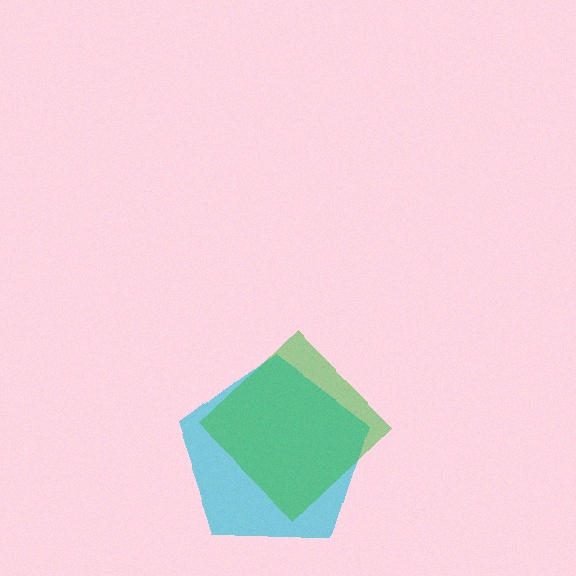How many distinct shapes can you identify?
There are 2 distinct shapes: a cyan pentagon, a green diamond.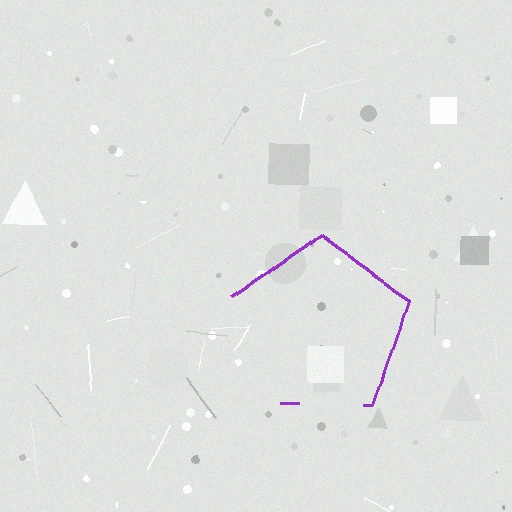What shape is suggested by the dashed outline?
The dashed outline suggests a pentagon.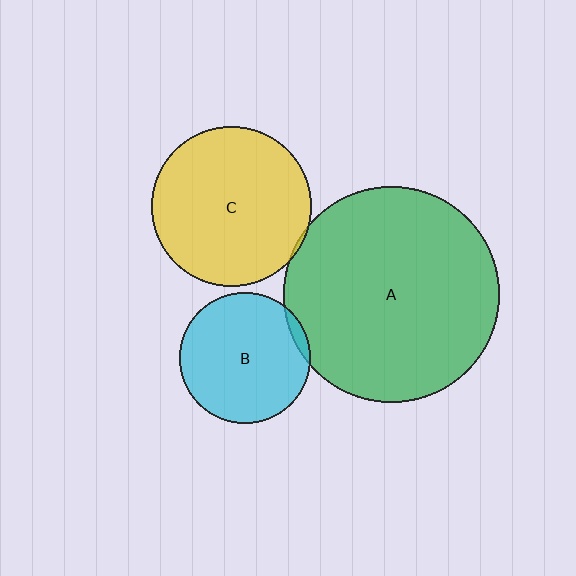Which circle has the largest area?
Circle A (green).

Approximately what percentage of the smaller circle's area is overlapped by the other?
Approximately 5%.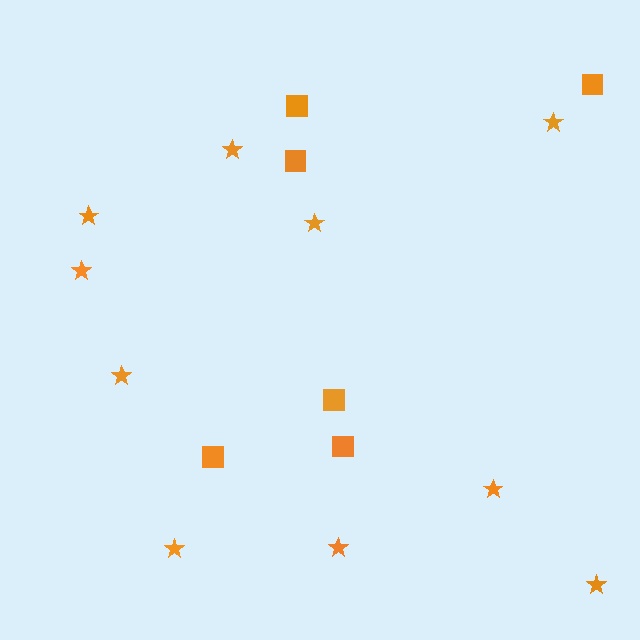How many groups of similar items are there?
There are 2 groups: one group of squares (6) and one group of stars (10).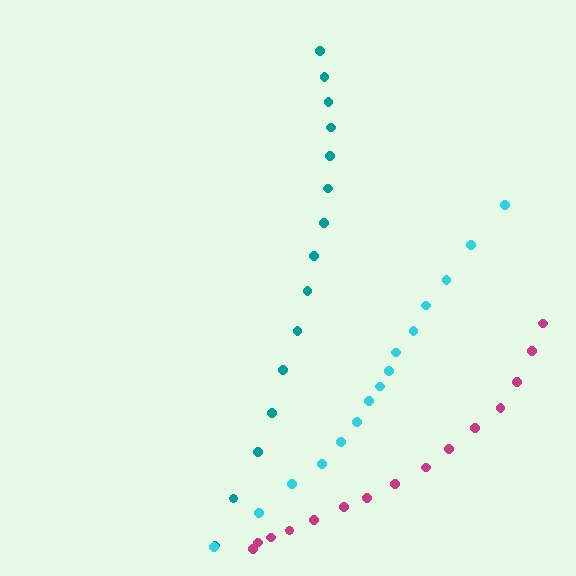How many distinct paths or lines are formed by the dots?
There are 3 distinct paths.